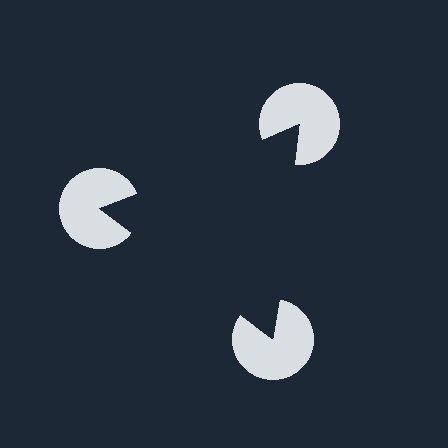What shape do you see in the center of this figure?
An illusory triangle — its edges are inferred from the aligned wedge cuts in the pac-man discs, not physically drawn.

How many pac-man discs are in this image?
There are 3 — one at each vertex of the illusory triangle.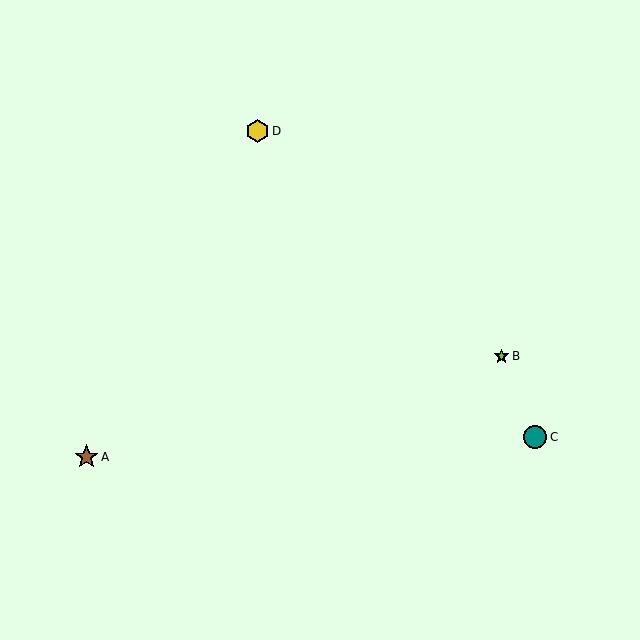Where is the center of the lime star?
The center of the lime star is at (502, 356).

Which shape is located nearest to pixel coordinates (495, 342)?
The lime star (labeled B) at (502, 356) is nearest to that location.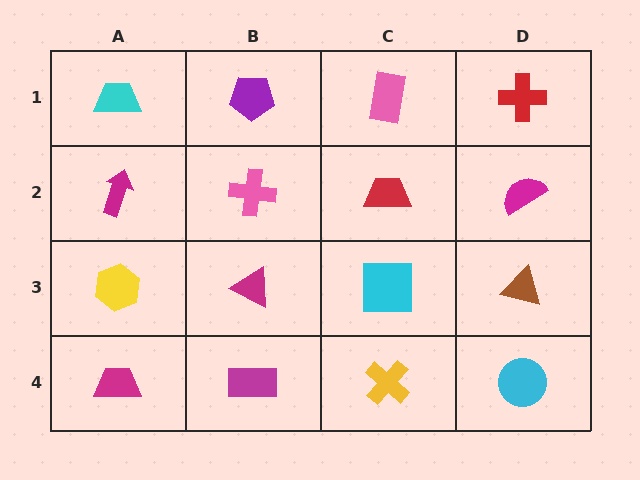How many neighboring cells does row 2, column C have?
4.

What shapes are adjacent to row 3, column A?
A magenta arrow (row 2, column A), a magenta trapezoid (row 4, column A), a magenta triangle (row 3, column B).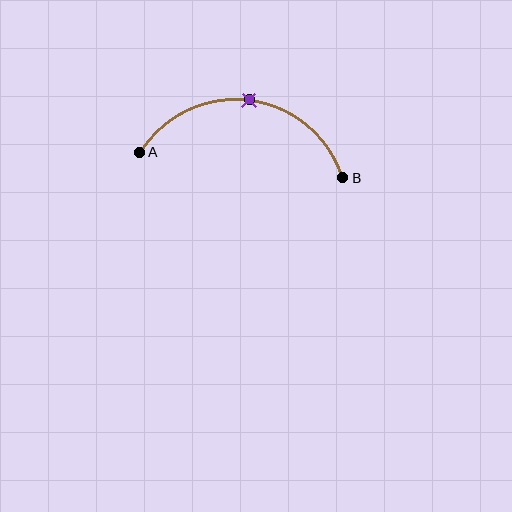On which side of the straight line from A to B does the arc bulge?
The arc bulges above the straight line connecting A and B.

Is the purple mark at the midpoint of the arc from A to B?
Yes. The purple mark lies on the arc at equal arc-length from both A and B — it is the arc midpoint.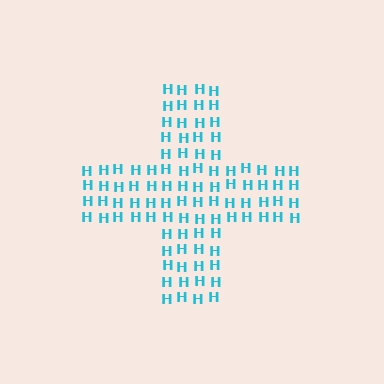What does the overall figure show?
The overall figure shows a cross.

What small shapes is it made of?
It is made of small letter H's.